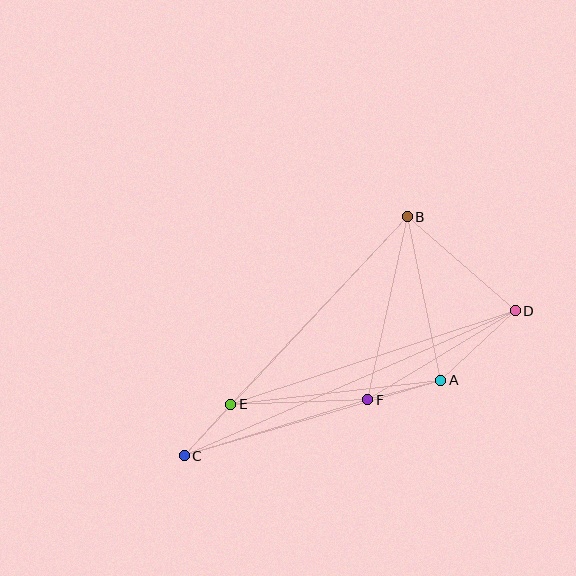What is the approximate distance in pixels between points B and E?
The distance between B and E is approximately 258 pixels.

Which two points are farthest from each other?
Points C and D are farthest from each other.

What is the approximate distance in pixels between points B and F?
The distance between B and F is approximately 187 pixels.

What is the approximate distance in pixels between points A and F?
The distance between A and F is approximately 75 pixels.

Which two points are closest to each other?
Points C and E are closest to each other.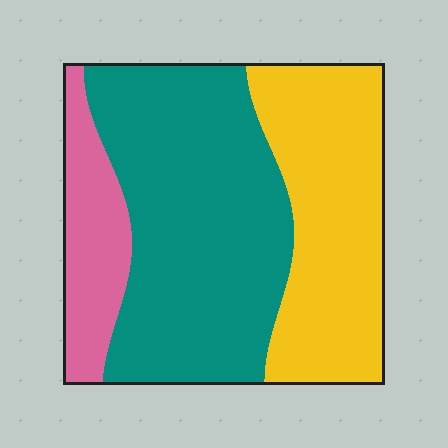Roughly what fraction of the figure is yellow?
Yellow takes up between a third and a half of the figure.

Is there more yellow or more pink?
Yellow.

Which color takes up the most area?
Teal, at roughly 50%.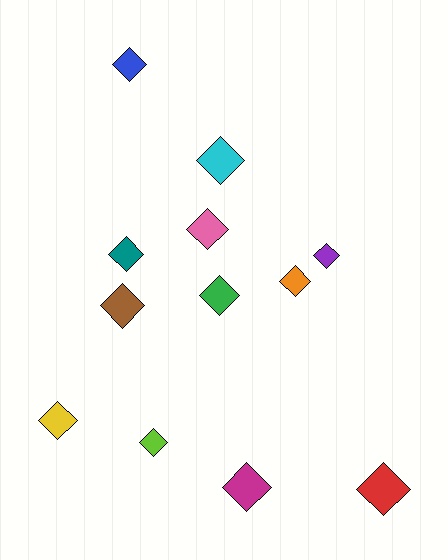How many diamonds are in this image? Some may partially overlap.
There are 12 diamonds.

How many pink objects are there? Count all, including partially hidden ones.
There is 1 pink object.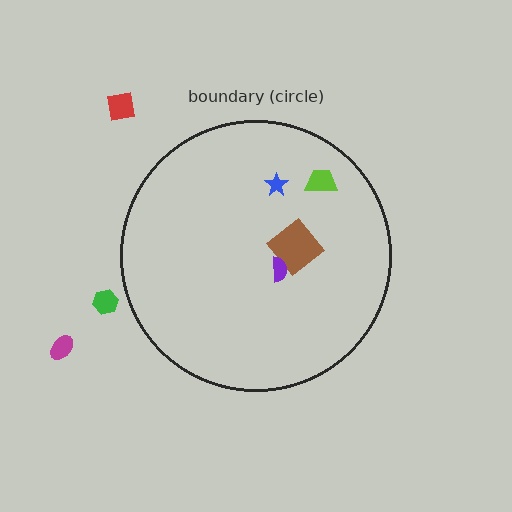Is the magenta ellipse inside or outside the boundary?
Outside.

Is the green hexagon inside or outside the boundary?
Outside.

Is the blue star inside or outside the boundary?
Inside.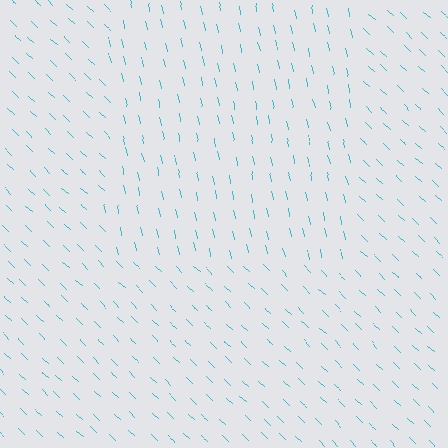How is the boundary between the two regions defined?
The boundary is defined purely by a change in line orientation (approximately 34 degrees difference). All lines are the same color and thickness.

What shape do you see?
I see a rectangle.